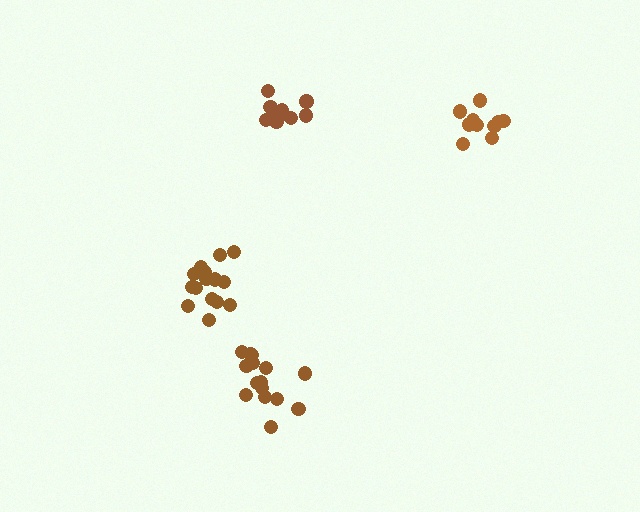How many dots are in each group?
Group 1: 10 dots, Group 2: 15 dots, Group 3: 16 dots, Group 4: 10 dots (51 total).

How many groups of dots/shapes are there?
There are 4 groups.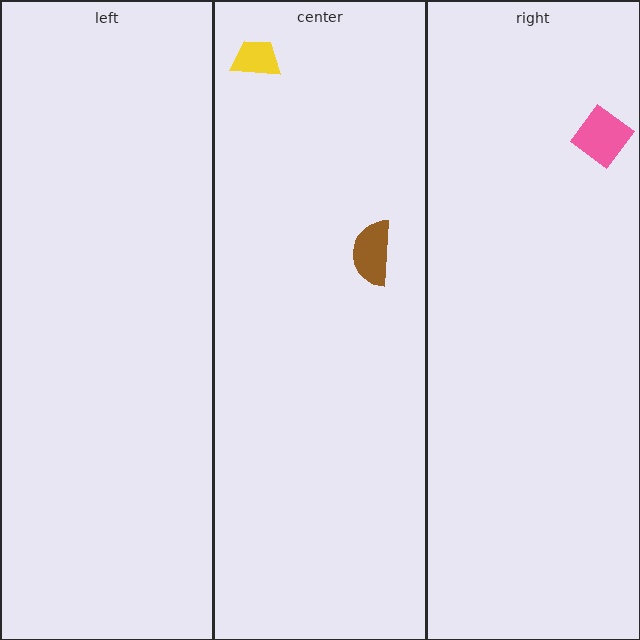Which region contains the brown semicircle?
The center region.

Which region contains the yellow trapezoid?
The center region.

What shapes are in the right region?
The pink diamond.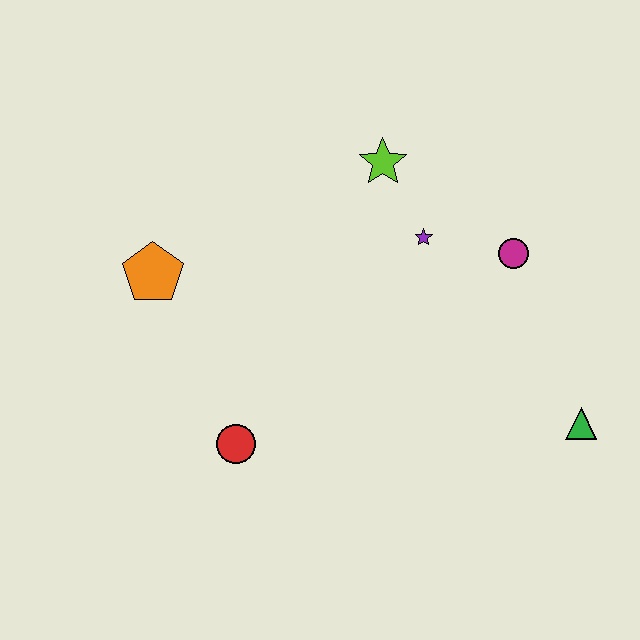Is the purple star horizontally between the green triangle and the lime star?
Yes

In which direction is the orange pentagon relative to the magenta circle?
The orange pentagon is to the left of the magenta circle.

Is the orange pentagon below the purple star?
Yes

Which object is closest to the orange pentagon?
The red circle is closest to the orange pentagon.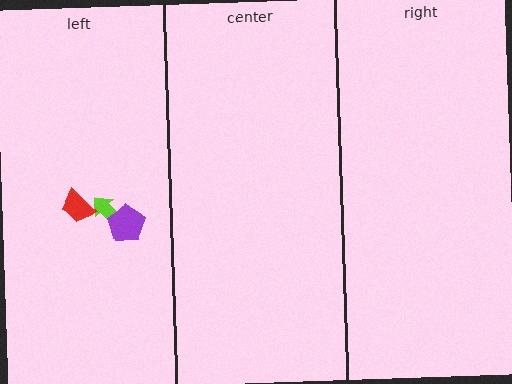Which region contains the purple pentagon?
The left region.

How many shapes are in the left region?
3.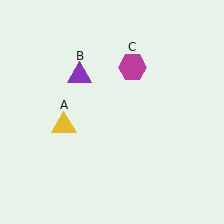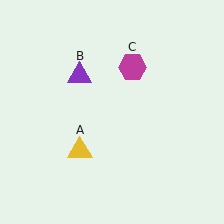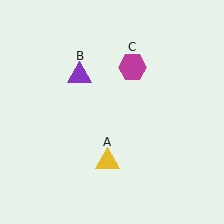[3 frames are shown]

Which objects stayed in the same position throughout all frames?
Purple triangle (object B) and magenta hexagon (object C) remained stationary.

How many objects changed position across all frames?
1 object changed position: yellow triangle (object A).